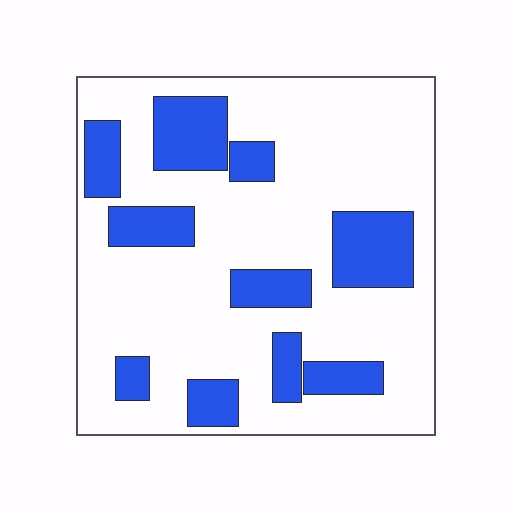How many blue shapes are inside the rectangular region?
10.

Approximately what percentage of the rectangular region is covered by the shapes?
Approximately 25%.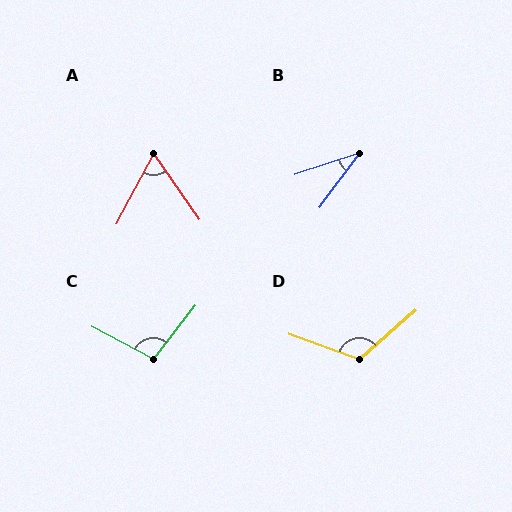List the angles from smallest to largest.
B (35°), A (63°), C (101°), D (119°).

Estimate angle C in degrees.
Approximately 101 degrees.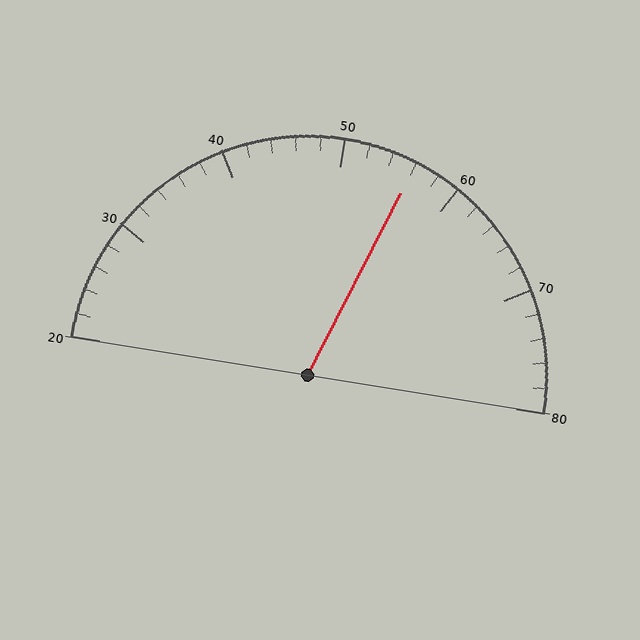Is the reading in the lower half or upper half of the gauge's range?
The reading is in the upper half of the range (20 to 80).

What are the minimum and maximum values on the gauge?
The gauge ranges from 20 to 80.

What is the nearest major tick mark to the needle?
The nearest major tick mark is 60.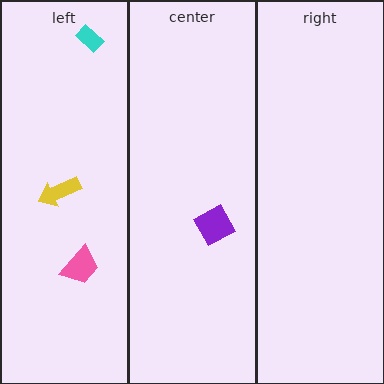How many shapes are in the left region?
3.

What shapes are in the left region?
The pink trapezoid, the yellow arrow, the cyan rectangle.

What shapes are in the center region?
The purple diamond.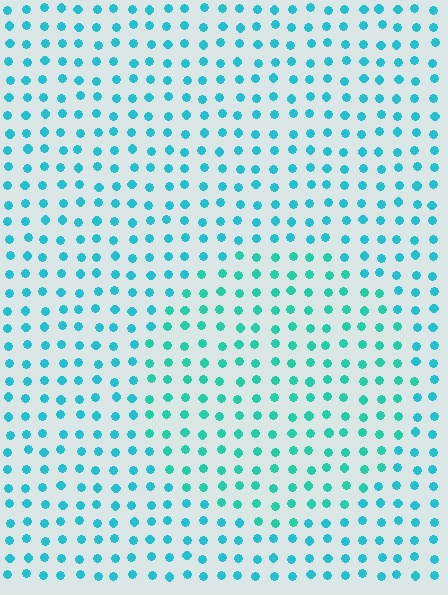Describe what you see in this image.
The image is filled with small cyan elements in a uniform arrangement. A circle-shaped region is visible where the elements are tinted to a slightly different hue, forming a subtle color boundary.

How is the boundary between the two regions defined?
The boundary is defined purely by a slight shift in hue (about 20 degrees). Spacing, size, and orientation are identical on both sides.